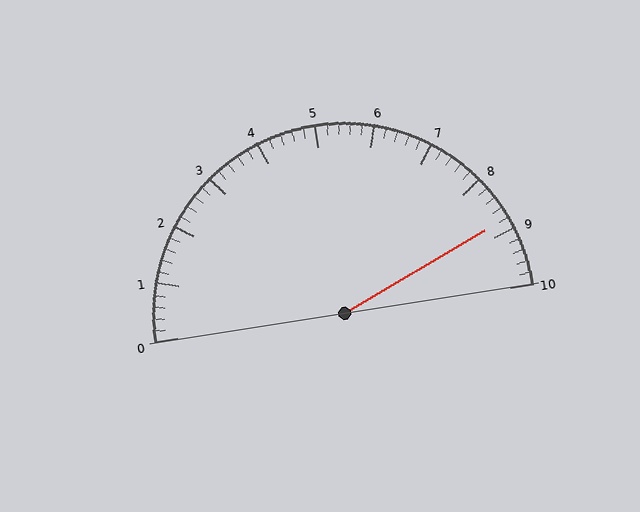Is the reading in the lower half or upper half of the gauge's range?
The reading is in the upper half of the range (0 to 10).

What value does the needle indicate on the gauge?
The needle indicates approximately 8.8.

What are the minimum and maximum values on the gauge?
The gauge ranges from 0 to 10.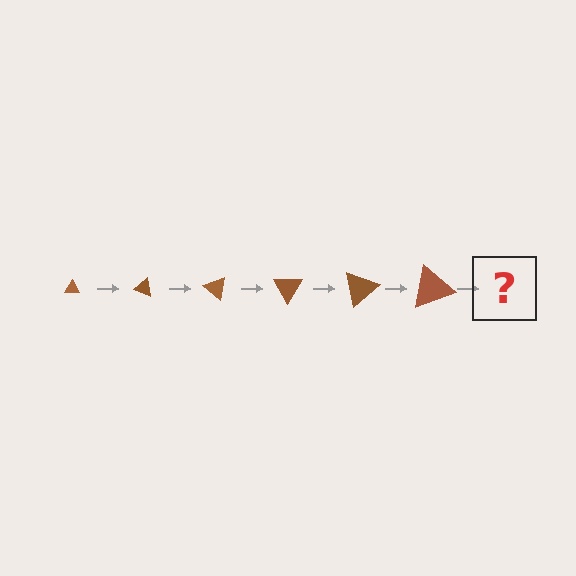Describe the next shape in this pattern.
It should be a triangle, larger than the previous one and rotated 120 degrees from the start.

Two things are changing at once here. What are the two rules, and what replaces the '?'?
The two rules are that the triangle grows larger each step and it rotates 20 degrees each step. The '?' should be a triangle, larger than the previous one and rotated 120 degrees from the start.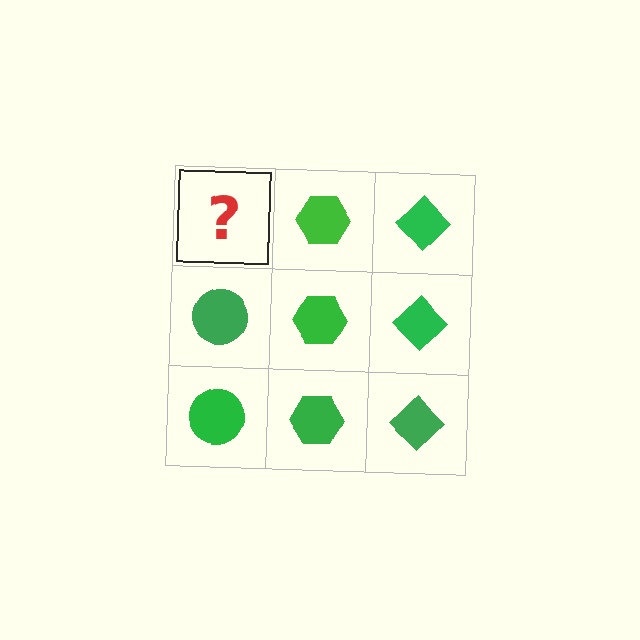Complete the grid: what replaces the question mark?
The question mark should be replaced with a green circle.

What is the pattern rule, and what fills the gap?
The rule is that each column has a consistent shape. The gap should be filled with a green circle.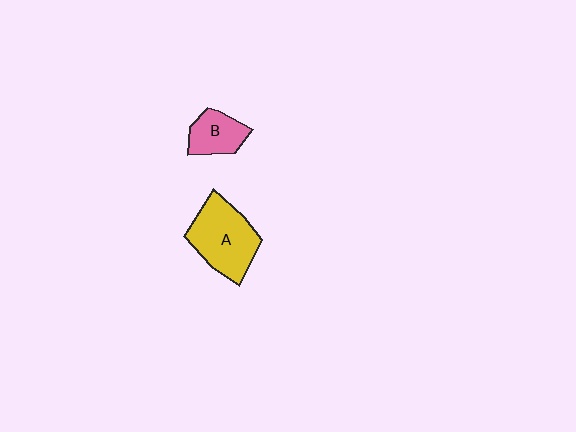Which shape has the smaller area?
Shape B (pink).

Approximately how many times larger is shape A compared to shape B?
Approximately 1.9 times.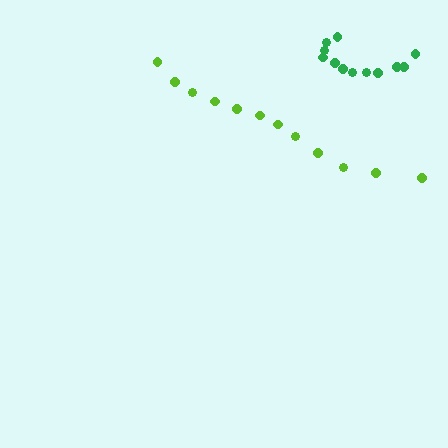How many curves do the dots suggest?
There are 2 distinct paths.